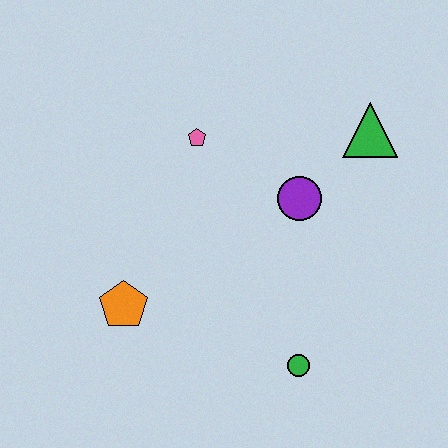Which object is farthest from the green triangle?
The orange pentagon is farthest from the green triangle.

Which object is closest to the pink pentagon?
The purple circle is closest to the pink pentagon.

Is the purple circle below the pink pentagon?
Yes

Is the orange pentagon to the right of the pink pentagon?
No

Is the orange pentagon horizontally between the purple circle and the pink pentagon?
No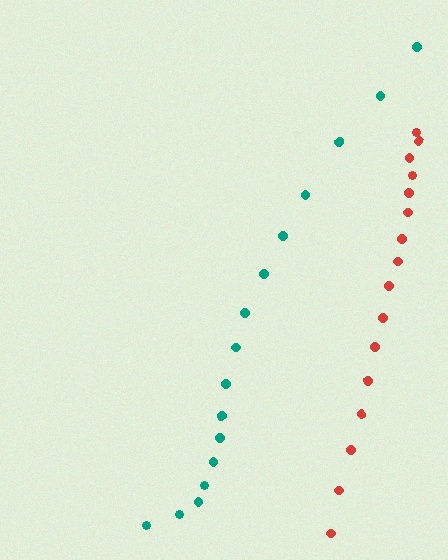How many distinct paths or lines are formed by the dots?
There are 2 distinct paths.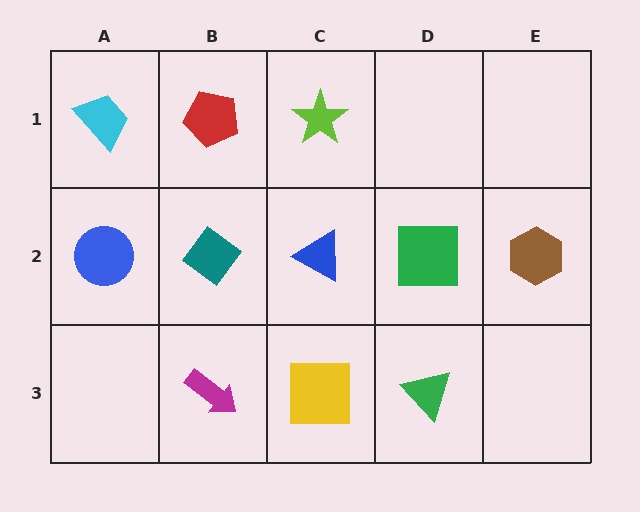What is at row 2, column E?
A brown hexagon.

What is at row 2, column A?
A blue circle.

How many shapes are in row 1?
3 shapes.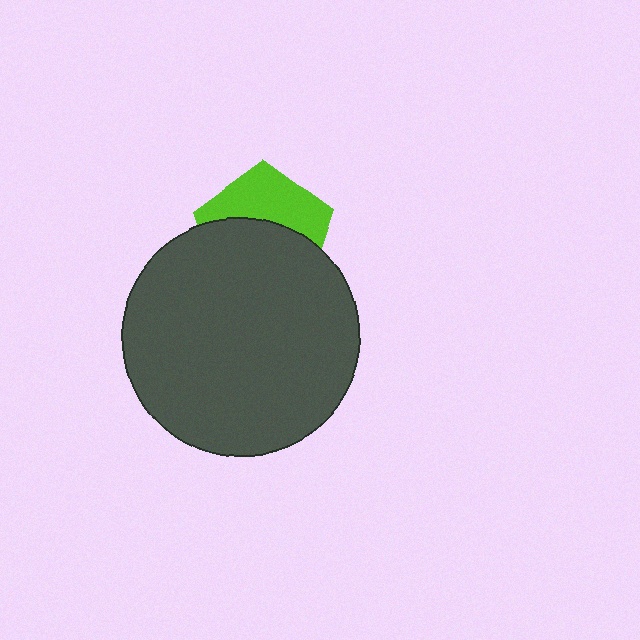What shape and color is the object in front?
The object in front is a dark gray circle.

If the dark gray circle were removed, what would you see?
You would see the complete lime pentagon.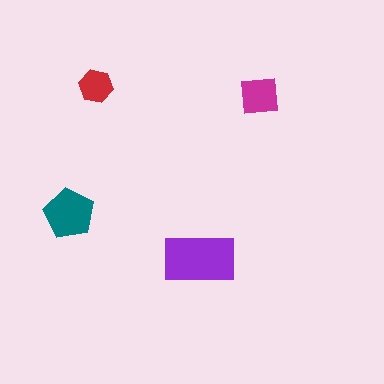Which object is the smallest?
The red hexagon.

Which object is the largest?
The purple rectangle.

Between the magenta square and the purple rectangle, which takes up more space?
The purple rectangle.